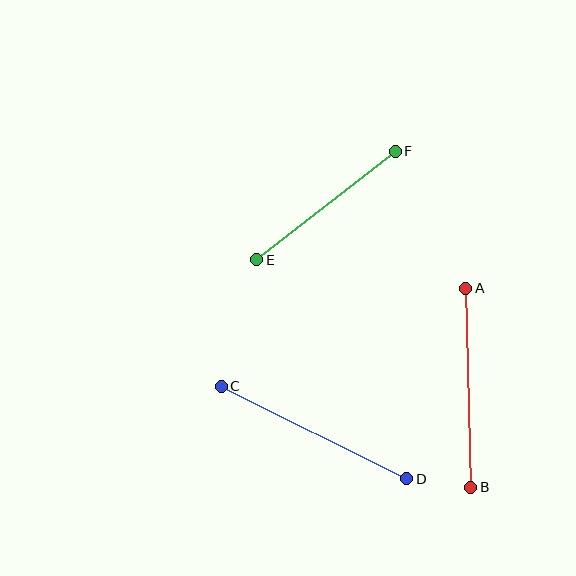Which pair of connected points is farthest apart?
Points C and D are farthest apart.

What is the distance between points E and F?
The distance is approximately 176 pixels.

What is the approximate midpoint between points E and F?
The midpoint is at approximately (326, 206) pixels.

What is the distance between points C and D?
The distance is approximately 207 pixels.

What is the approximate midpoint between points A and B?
The midpoint is at approximately (468, 388) pixels.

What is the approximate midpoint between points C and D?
The midpoint is at approximately (314, 433) pixels.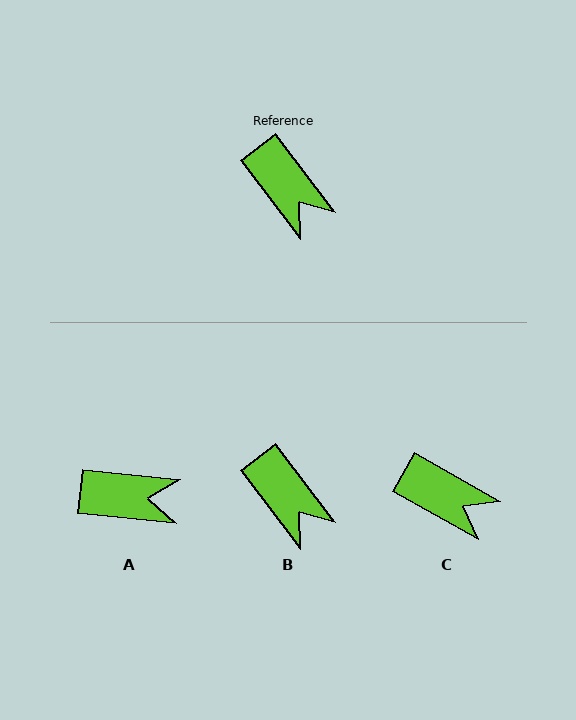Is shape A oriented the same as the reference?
No, it is off by about 47 degrees.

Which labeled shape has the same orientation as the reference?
B.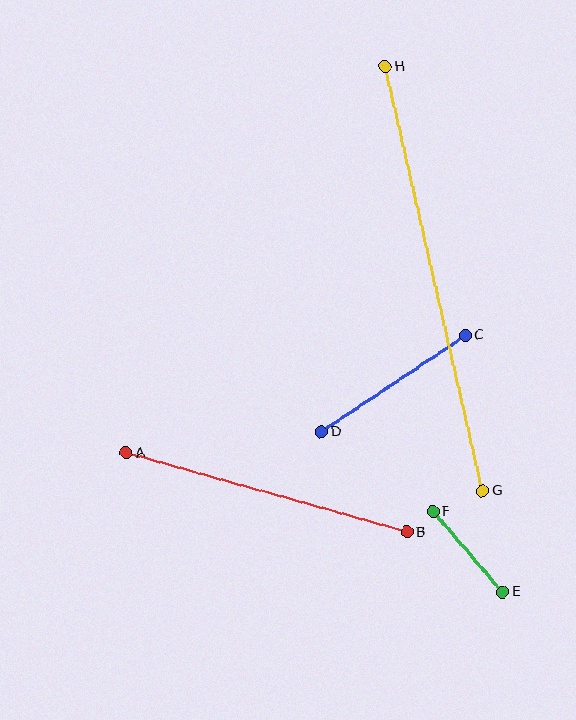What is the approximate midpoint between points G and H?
The midpoint is at approximately (434, 279) pixels.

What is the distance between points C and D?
The distance is approximately 173 pixels.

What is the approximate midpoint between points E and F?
The midpoint is at approximately (468, 552) pixels.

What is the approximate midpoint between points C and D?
The midpoint is at approximately (393, 384) pixels.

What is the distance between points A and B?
The distance is approximately 292 pixels.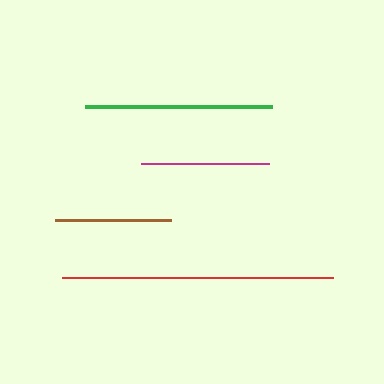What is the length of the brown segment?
The brown segment is approximately 115 pixels long.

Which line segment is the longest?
The red line is the longest at approximately 271 pixels.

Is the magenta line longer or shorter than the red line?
The red line is longer than the magenta line.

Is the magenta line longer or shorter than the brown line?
The magenta line is longer than the brown line.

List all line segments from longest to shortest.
From longest to shortest: red, green, magenta, brown.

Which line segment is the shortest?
The brown line is the shortest at approximately 115 pixels.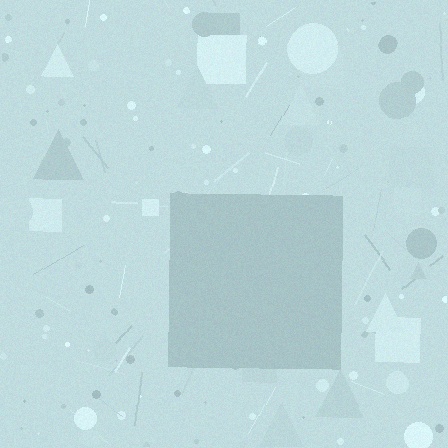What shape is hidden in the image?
A square is hidden in the image.